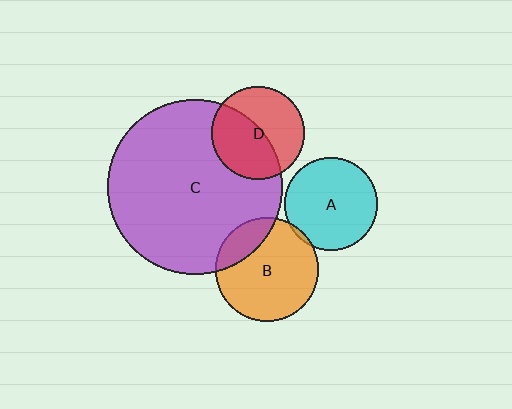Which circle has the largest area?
Circle C (purple).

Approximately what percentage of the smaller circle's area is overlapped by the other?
Approximately 5%.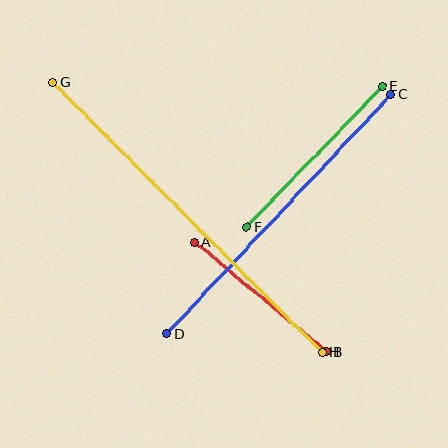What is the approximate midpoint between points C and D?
The midpoint is at approximately (279, 214) pixels.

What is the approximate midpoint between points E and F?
The midpoint is at approximately (315, 157) pixels.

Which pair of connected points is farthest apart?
Points G and H are farthest apart.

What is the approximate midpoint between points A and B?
The midpoint is at approximately (260, 297) pixels.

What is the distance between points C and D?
The distance is approximately 328 pixels.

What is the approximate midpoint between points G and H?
The midpoint is at approximately (187, 217) pixels.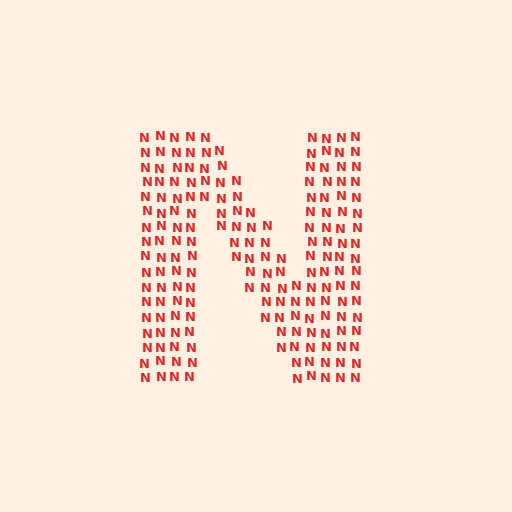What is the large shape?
The large shape is the letter N.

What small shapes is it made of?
It is made of small letter N's.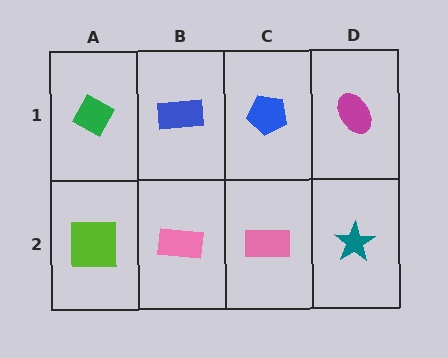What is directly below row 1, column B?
A pink rectangle.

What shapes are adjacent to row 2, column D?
A magenta ellipse (row 1, column D), a pink rectangle (row 2, column C).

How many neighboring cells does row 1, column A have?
2.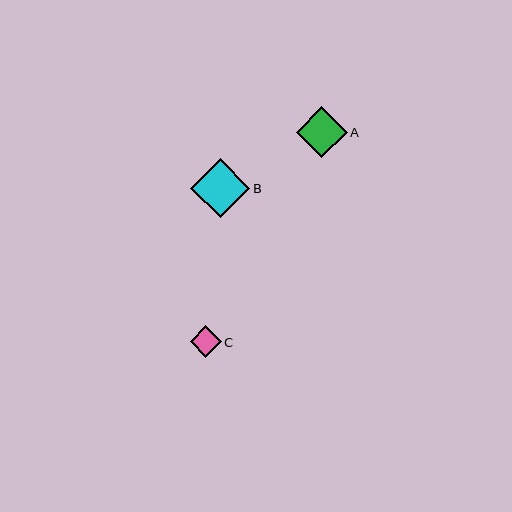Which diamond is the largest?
Diamond B is the largest with a size of approximately 59 pixels.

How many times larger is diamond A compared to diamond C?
Diamond A is approximately 1.6 times the size of diamond C.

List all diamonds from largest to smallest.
From largest to smallest: B, A, C.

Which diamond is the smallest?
Diamond C is the smallest with a size of approximately 31 pixels.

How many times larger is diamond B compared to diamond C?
Diamond B is approximately 1.9 times the size of diamond C.